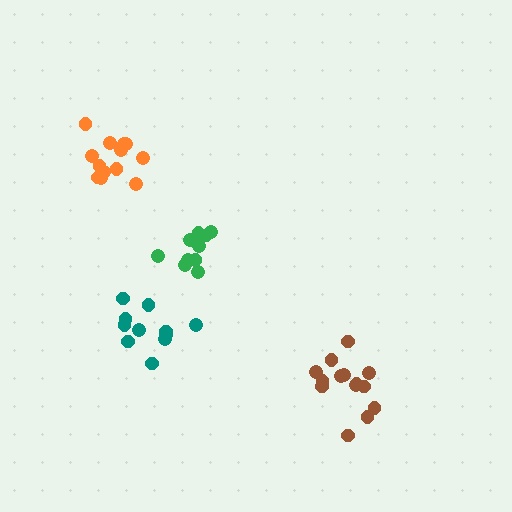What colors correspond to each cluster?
The clusters are colored: brown, green, teal, orange.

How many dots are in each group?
Group 1: 14 dots, Group 2: 10 dots, Group 3: 11 dots, Group 4: 13 dots (48 total).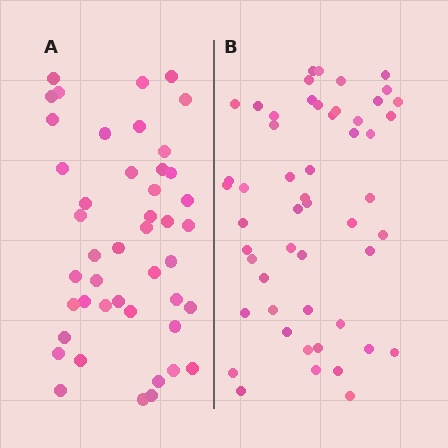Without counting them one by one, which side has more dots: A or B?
Region B (the right region) has more dots.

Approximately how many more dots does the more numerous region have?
Region B has roughly 8 or so more dots than region A.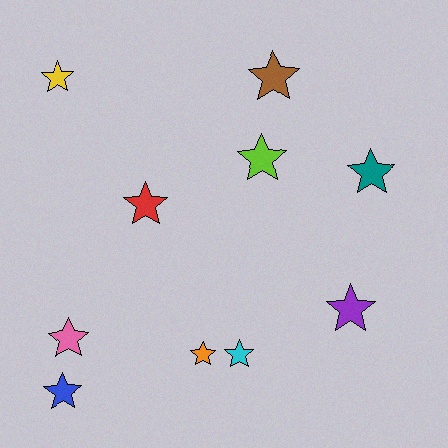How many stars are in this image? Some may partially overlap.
There are 10 stars.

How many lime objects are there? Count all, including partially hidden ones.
There is 1 lime object.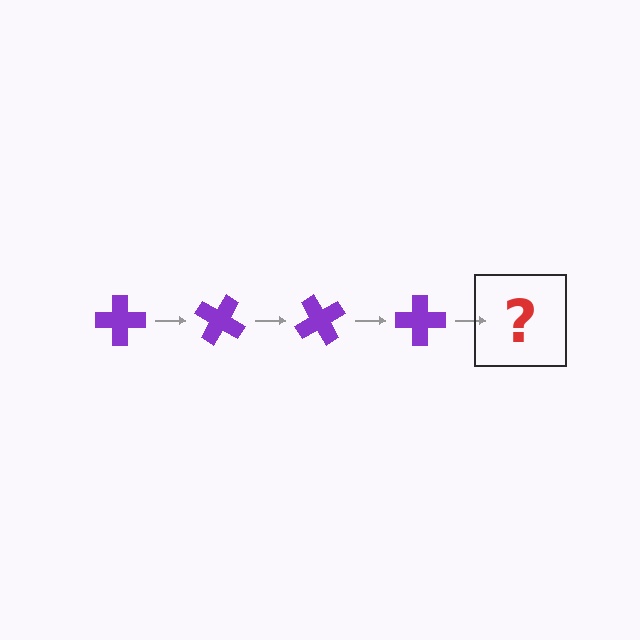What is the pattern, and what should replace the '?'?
The pattern is that the cross rotates 30 degrees each step. The '?' should be a purple cross rotated 120 degrees.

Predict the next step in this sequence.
The next step is a purple cross rotated 120 degrees.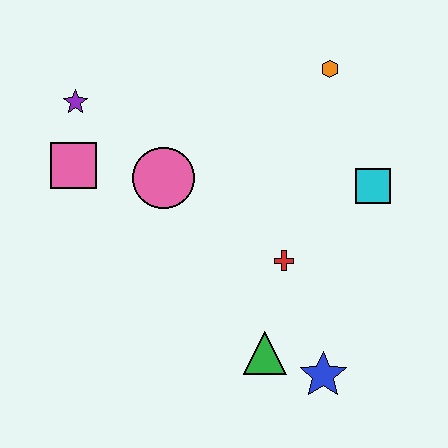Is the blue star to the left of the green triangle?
No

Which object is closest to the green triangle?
The blue star is closest to the green triangle.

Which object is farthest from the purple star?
The blue star is farthest from the purple star.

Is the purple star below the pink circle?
No